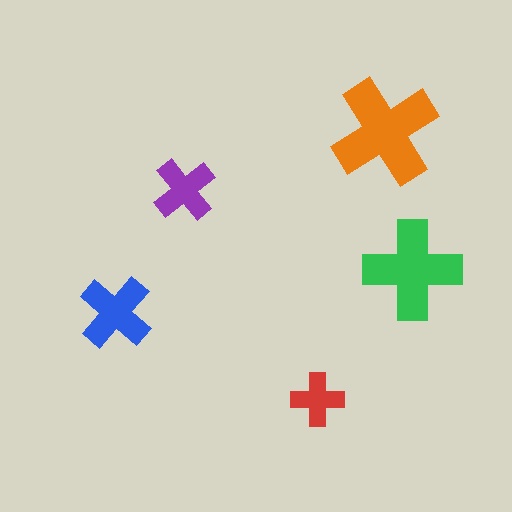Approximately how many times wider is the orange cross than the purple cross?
About 1.5 times wider.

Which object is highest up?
The orange cross is topmost.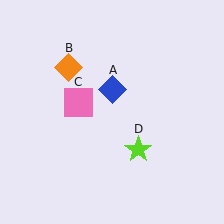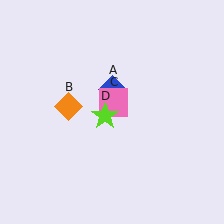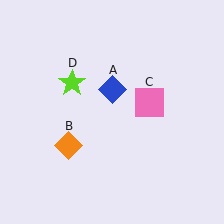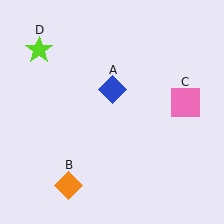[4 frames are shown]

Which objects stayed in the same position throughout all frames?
Blue diamond (object A) remained stationary.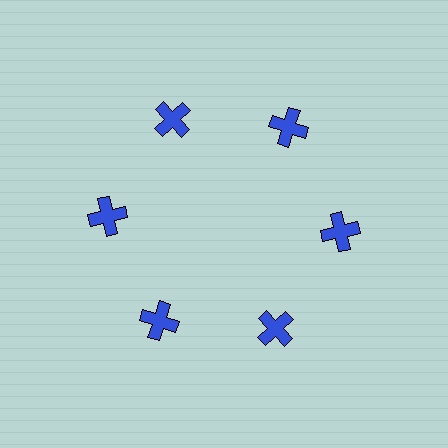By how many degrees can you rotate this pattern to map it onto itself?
The pattern maps onto itself every 60 degrees of rotation.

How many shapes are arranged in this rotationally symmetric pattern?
There are 6 shapes, arranged in 6 groups of 1.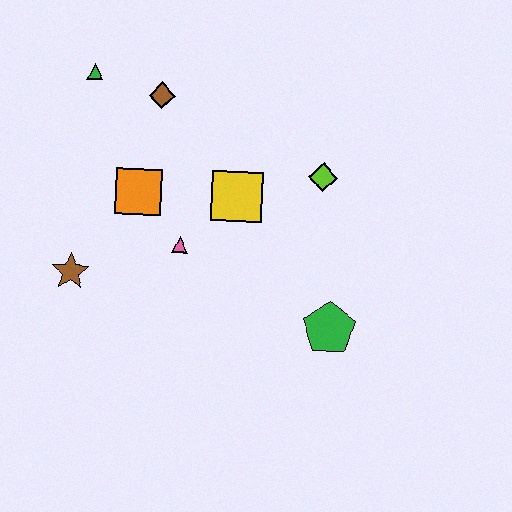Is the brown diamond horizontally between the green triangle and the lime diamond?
Yes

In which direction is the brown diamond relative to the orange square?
The brown diamond is above the orange square.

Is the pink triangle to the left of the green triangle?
No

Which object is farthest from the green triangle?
The green pentagon is farthest from the green triangle.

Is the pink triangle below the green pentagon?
No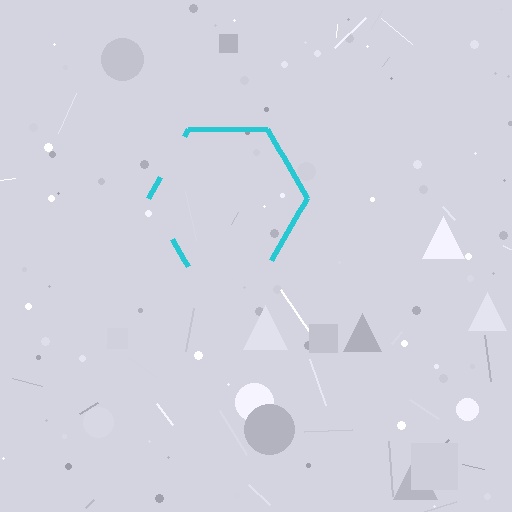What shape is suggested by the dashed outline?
The dashed outline suggests a hexagon.